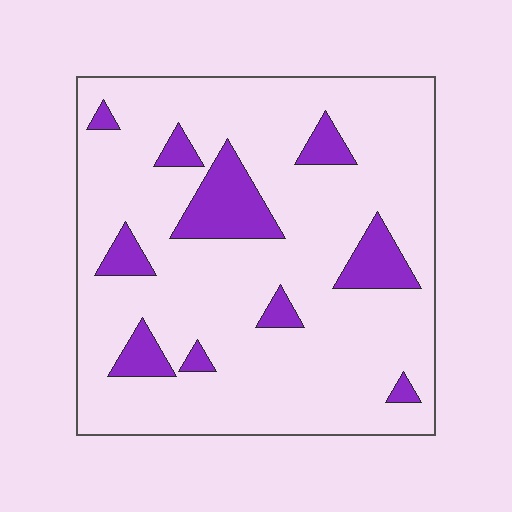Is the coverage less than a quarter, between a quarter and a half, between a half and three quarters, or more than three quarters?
Less than a quarter.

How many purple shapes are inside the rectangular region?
10.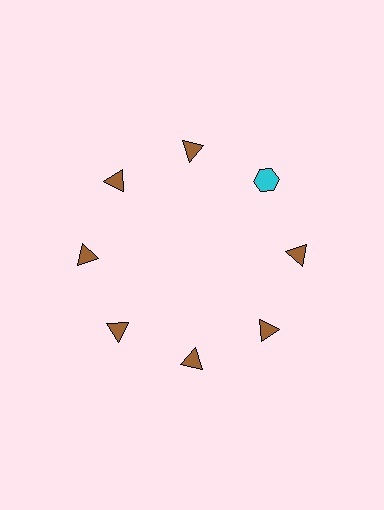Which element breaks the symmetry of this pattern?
The cyan hexagon at roughly the 2 o'clock position breaks the symmetry. All other shapes are brown triangles.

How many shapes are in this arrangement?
There are 8 shapes arranged in a ring pattern.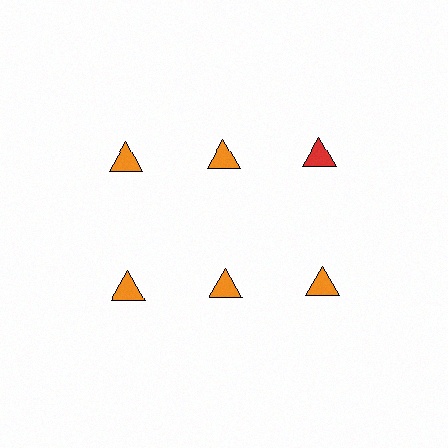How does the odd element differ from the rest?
It has a different color: red instead of orange.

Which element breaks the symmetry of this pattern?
The red triangle in the top row, center column breaks the symmetry. All other shapes are orange triangles.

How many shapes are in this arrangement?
There are 6 shapes arranged in a grid pattern.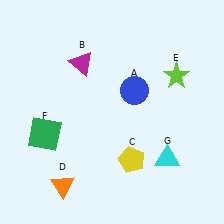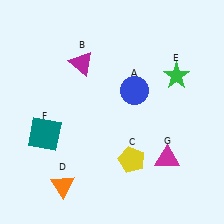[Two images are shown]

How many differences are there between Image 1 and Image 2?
There are 3 differences between the two images.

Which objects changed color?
E changed from lime to green. F changed from green to teal. G changed from cyan to magenta.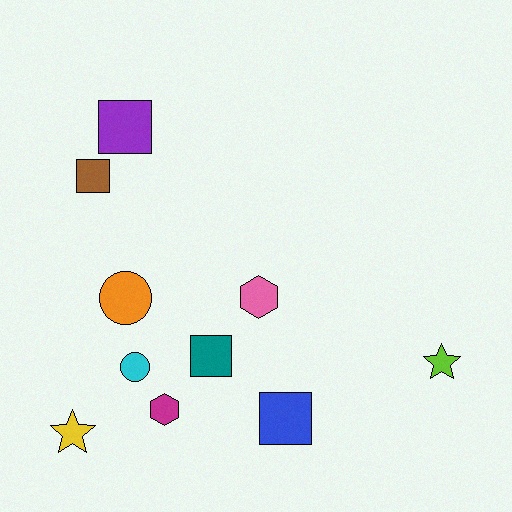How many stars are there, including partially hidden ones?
There are 2 stars.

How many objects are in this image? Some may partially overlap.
There are 10 objects.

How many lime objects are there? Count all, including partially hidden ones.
There is 1 lime object.